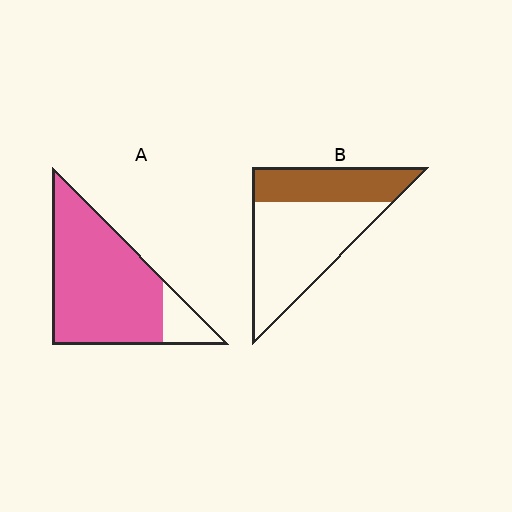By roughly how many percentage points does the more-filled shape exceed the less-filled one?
By roughly 50 percentage points (A over B).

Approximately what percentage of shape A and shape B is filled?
A is approximately 85% and B is approximately 35%.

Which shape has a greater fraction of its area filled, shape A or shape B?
Shape A.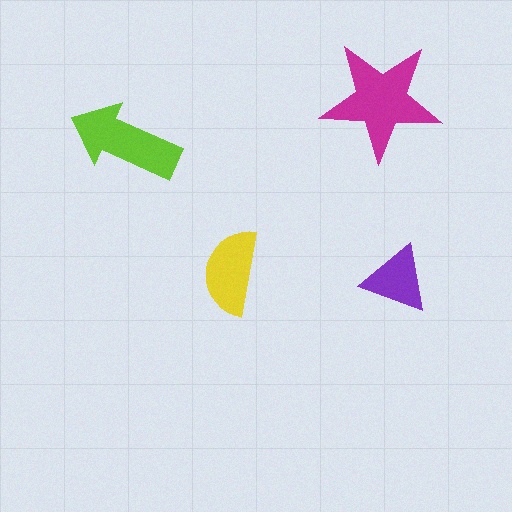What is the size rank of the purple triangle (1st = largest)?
4th.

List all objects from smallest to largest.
The purple triangle, the yellow semicircle, the lime arrow, the magenta star.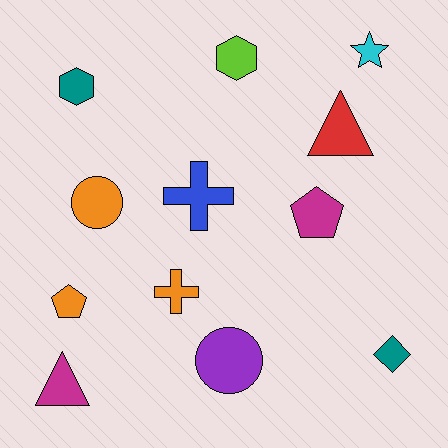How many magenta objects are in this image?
There are 2 magenta objects.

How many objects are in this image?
There are 12 objects.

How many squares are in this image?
There are no squares.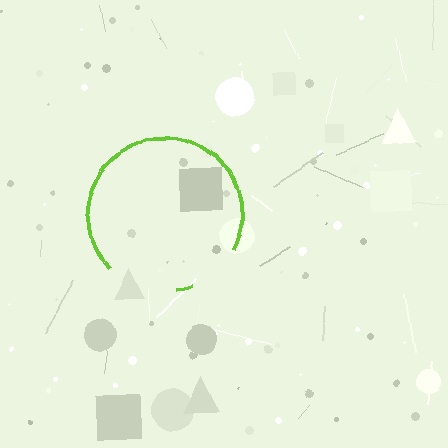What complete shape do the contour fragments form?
The contour fragments form a circle.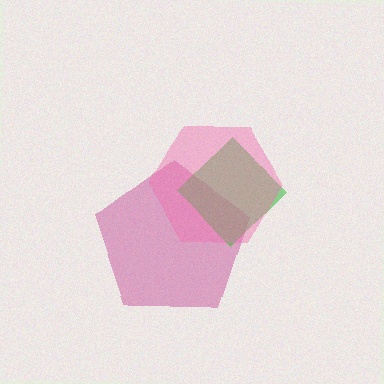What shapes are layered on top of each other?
The layered shapes are: a magenta pentagon, a green diamond, a pink hexagon.